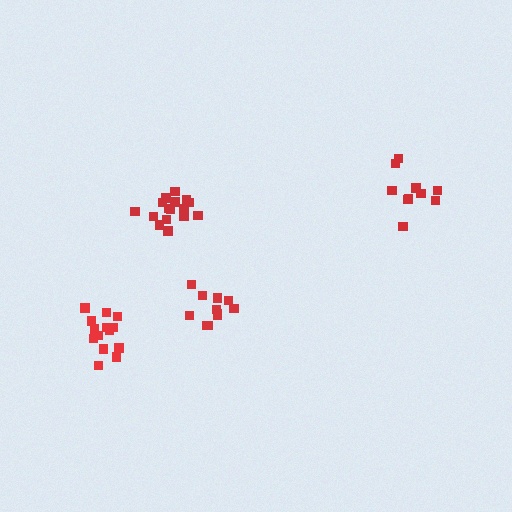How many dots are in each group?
Group 1: 10 dots, Group 2: 16 dots, Group 3: 14 dots, Group 4: 11 dots (51 total).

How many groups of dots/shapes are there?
There are 4 groups.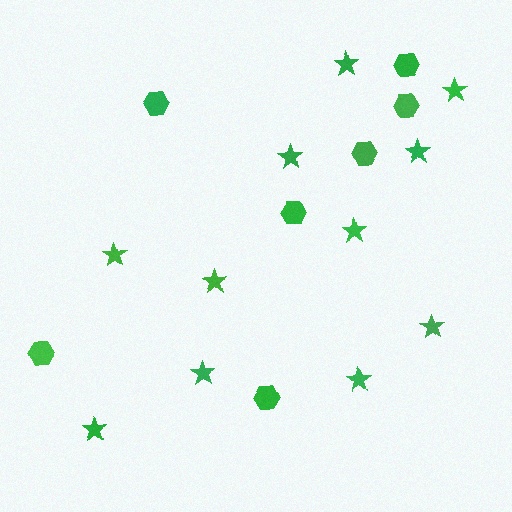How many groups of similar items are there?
There are 2 groups: one group of stars (11) and one group of hexagons (7).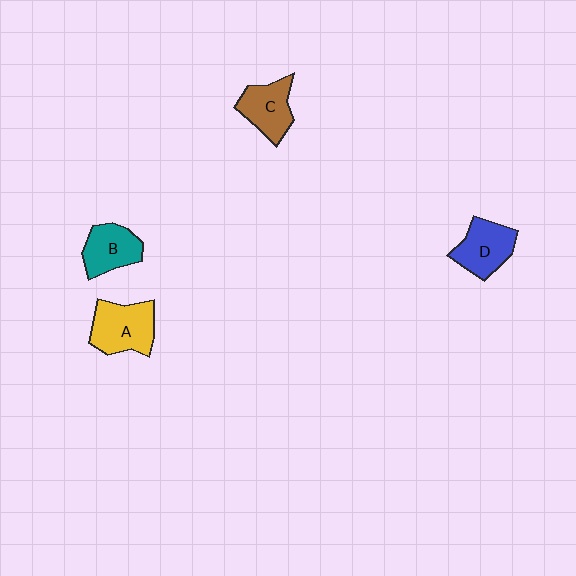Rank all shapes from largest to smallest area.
From largest to smallest: A (yellow), D (blue), C (brown), B (teal).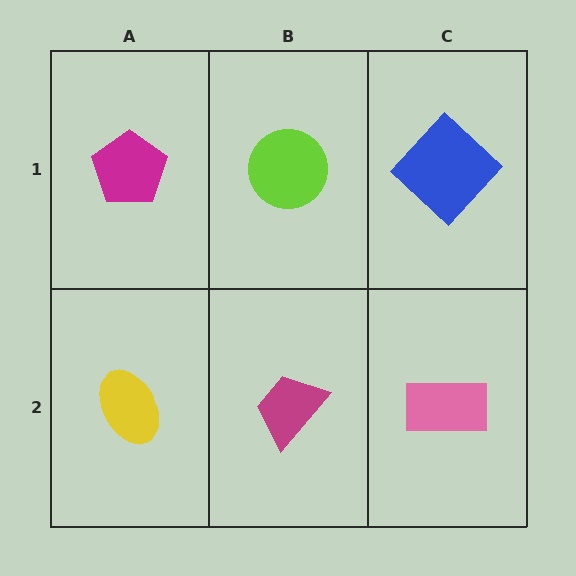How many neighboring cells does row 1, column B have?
3.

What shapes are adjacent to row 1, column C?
A pink rectangle (row 2, column C), a lime circle (row 1, column B).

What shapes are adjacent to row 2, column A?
A magenta pentagon (row 1, column A), a magenta trapezoid (row 2, column B).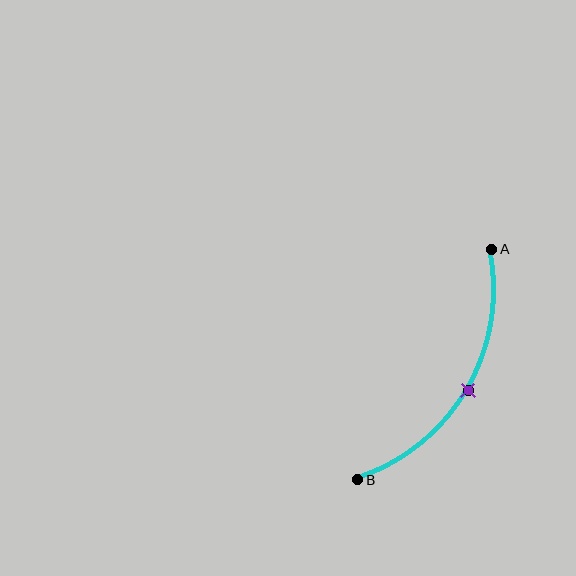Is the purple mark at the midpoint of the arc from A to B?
Yes. The purple mark lies on the arc at equal arc-length from both A and B — it is the arc midpoint.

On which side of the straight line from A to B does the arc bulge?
The arc bulges to the right of the straight line connecting A and B.